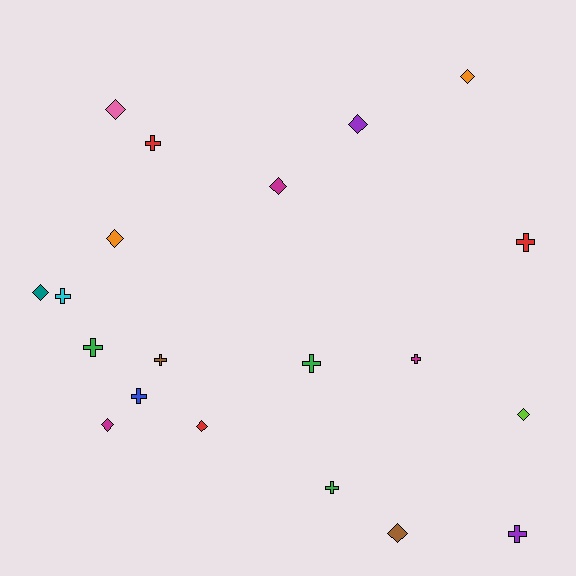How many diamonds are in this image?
There are 10 diamonds.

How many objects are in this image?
There are 20 objects.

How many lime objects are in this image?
There is 1 lime object.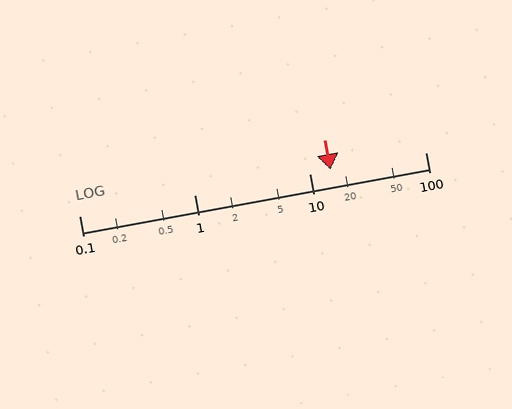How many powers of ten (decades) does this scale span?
The scale spans 3 decades, from 0.1 to 100.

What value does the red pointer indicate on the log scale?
The pointer indicates approximately 15.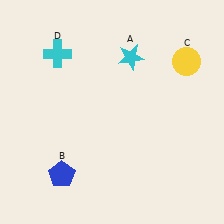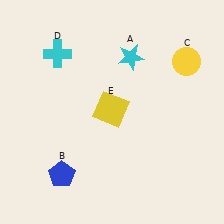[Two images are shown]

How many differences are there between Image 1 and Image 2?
There is 1 difference between the two images.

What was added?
A yellow square (E) was added in Image 2.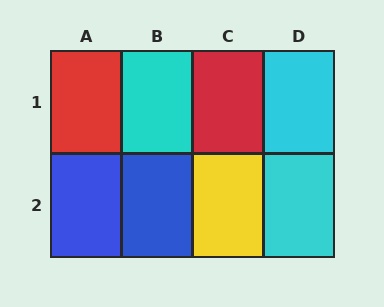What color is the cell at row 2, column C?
Yellow.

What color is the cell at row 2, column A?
Blue.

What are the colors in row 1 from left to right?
Red, cyan, red, cyan.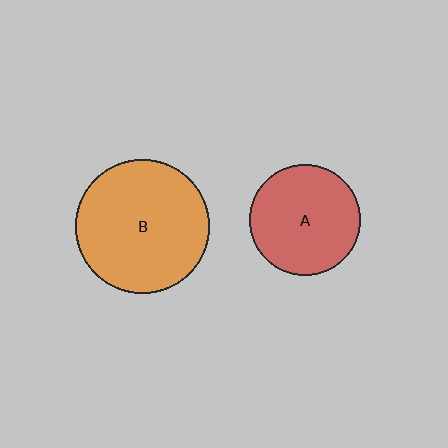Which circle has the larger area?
Circle B (orange).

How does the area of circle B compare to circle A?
Approximately 1.5 times.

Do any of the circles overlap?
No, none of the circles overlap.